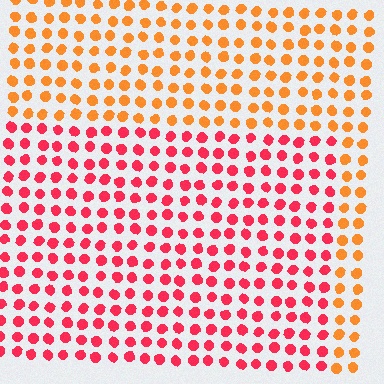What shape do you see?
I see a rectangle.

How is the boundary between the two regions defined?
The boundary is defined purely by a slight shift in hue (about 41 degrees). Spacing, size, and orientation are identical on both sides.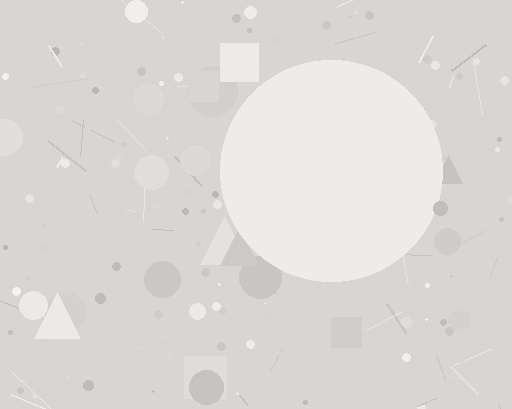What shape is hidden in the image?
A circle is hidden in the image.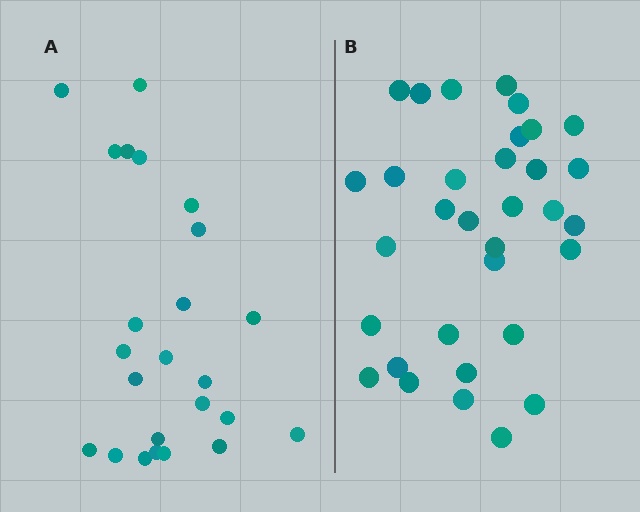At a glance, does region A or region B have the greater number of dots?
Region B (the right region) has more dots.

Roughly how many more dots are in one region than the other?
Region B has roughly 8 or so more dots than region A.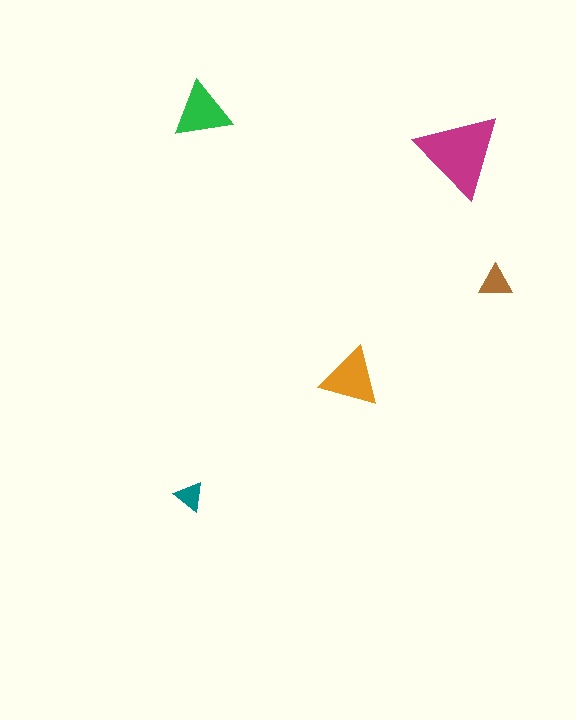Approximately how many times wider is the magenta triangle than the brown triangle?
About 2.5 times wider.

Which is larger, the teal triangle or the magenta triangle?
The magenta one.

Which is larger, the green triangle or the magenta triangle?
The magenta one.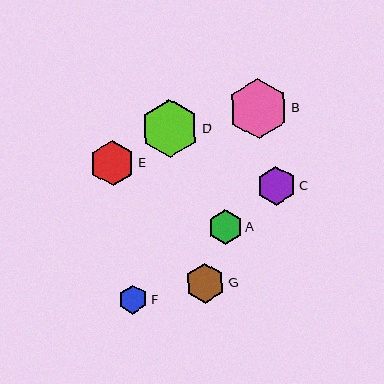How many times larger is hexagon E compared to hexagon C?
Hexagon E is approximately 1.2 times the size of hexagon C.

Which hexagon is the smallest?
Hexagon F is the smallest with a size of approximately 29 pixels.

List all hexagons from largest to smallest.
From largest to smallest: B, D, E, G, C, A, F.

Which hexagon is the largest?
Hexagon B is the largest with a size of approximately 60 pixels.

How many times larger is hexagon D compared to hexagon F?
Hexagon D is approximately 2.0 times the size of hexagon F.